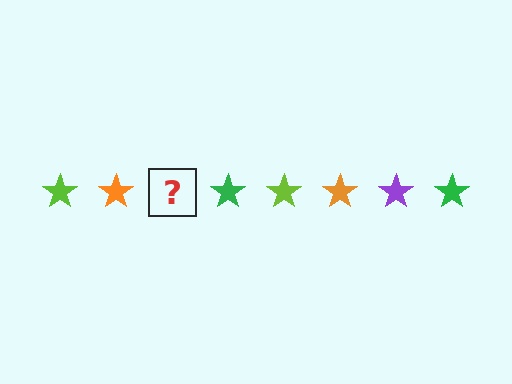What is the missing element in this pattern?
The missing element is a purple star.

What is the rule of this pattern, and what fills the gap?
The rule is that the pattern cycles through lime, orange, purple, green stars. The gap should be filled with a purple star.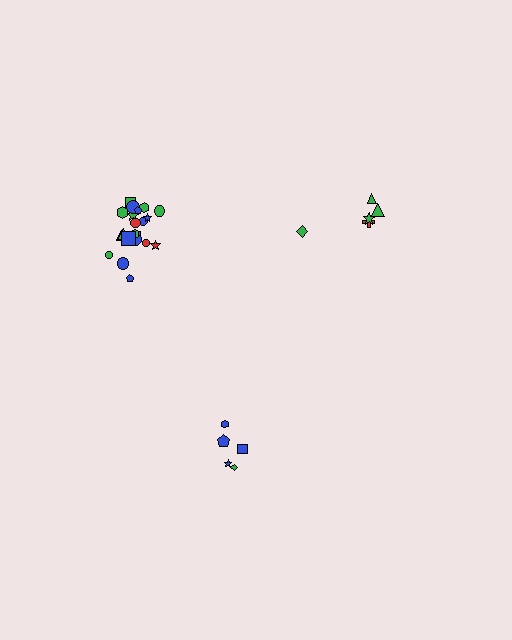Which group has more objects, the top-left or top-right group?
The top-left group.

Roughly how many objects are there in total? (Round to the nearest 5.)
Roughly 30 objects in total.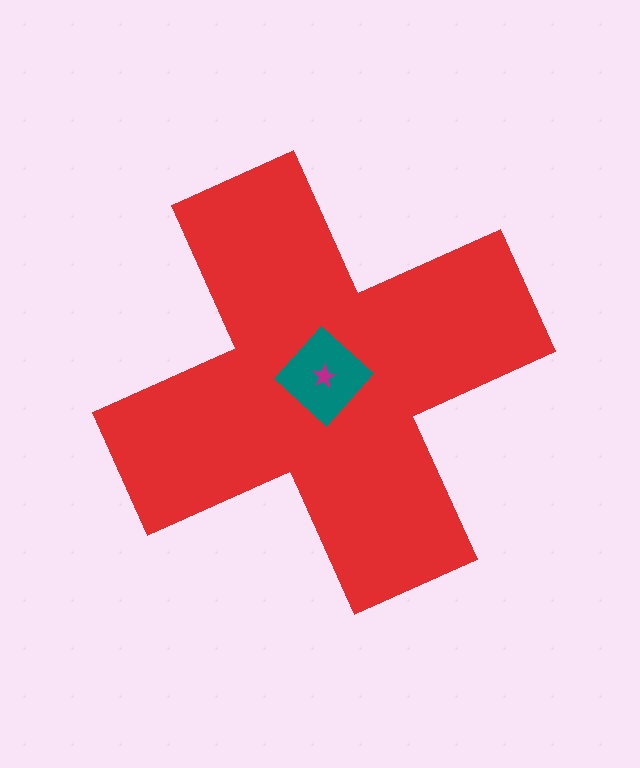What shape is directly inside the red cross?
The teal diamond.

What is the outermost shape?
The red cross.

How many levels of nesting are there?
3.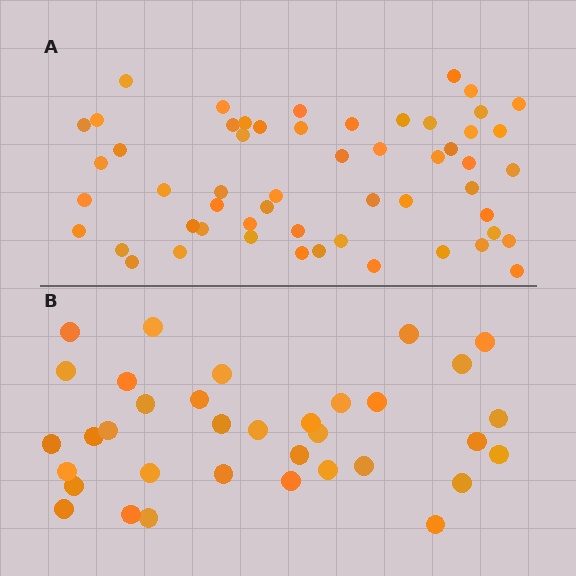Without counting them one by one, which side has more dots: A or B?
Region A (the top region) has more dots.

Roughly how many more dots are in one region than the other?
Region A has approximately 20 more dots than region B.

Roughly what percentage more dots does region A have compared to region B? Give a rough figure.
About 55% more.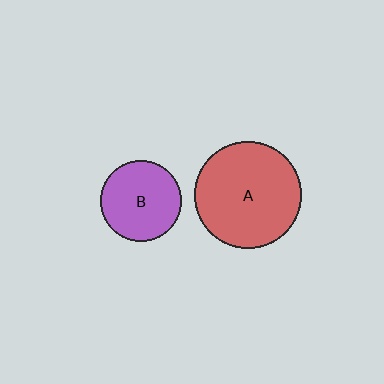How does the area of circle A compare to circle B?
Approximately 1.8 times.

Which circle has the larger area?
Circle A (red).